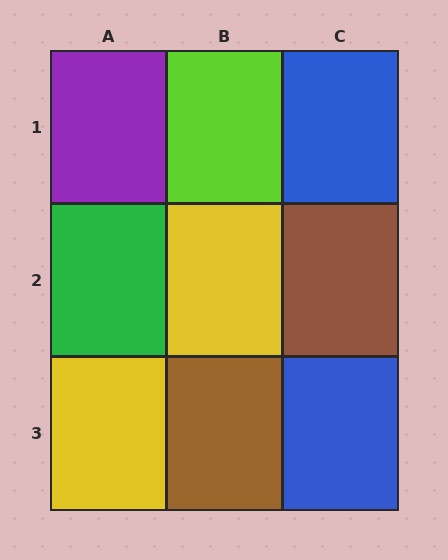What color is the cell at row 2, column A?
Green.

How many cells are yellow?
2 cells are yellow.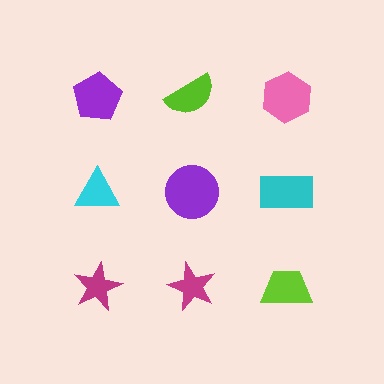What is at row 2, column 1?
A cyan triangle.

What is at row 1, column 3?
A pink hexagon.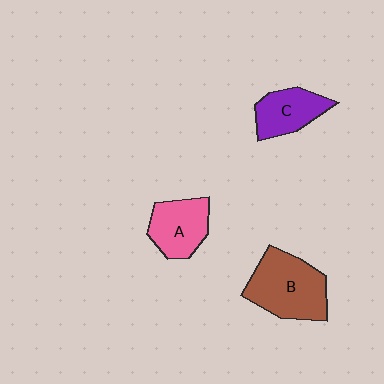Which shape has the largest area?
Shape B (brown).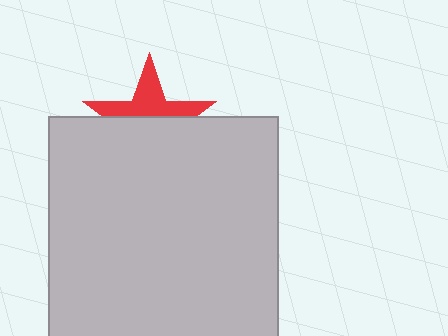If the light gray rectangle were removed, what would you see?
You would see the complete red star.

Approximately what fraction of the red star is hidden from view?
Roughly 58% of the red star is hidden behind the light gray rectangle.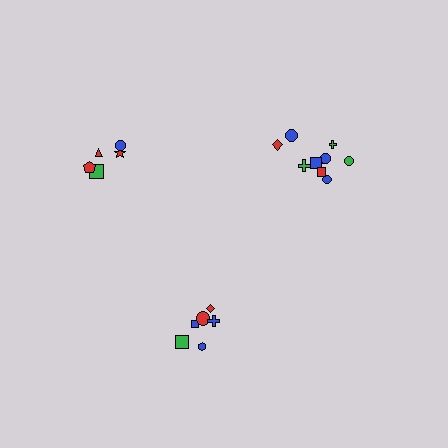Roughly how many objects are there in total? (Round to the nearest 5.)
Roughly 20 objects in total.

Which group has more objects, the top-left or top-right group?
The top-right group.